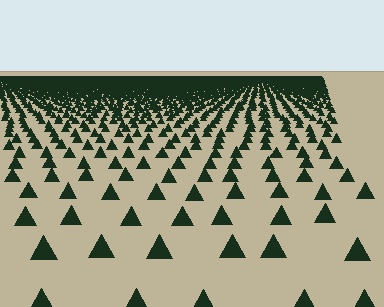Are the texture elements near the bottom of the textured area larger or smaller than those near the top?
Larger. Near the bottom, elements are closer to the viewer and appear at a bigger on-screen size.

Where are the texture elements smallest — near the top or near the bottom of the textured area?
Near the top.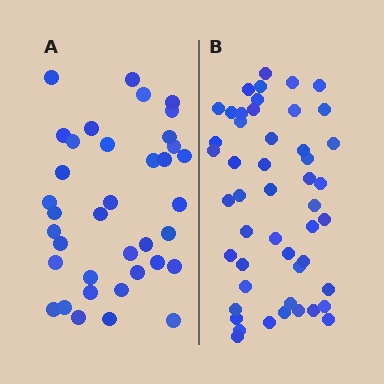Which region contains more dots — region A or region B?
Region B (the right region) has more dots.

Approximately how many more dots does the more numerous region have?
Region B has roughly 12 or so more dots than region A.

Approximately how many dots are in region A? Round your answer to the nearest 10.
About 40 dots. (The exact count is 37, which rounds to 40.)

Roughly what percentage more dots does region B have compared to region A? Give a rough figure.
About 30% more.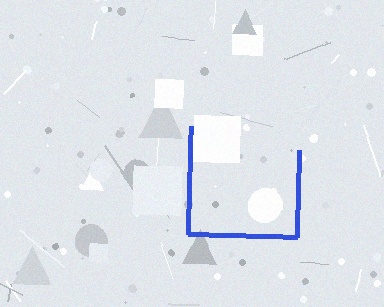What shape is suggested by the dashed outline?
The dashed outline suggests a square.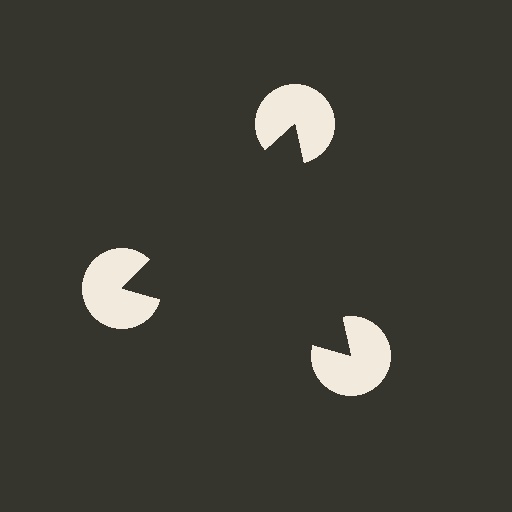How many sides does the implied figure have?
3 sides.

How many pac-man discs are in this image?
There are 3 — one at each vertex of the illusory triangle.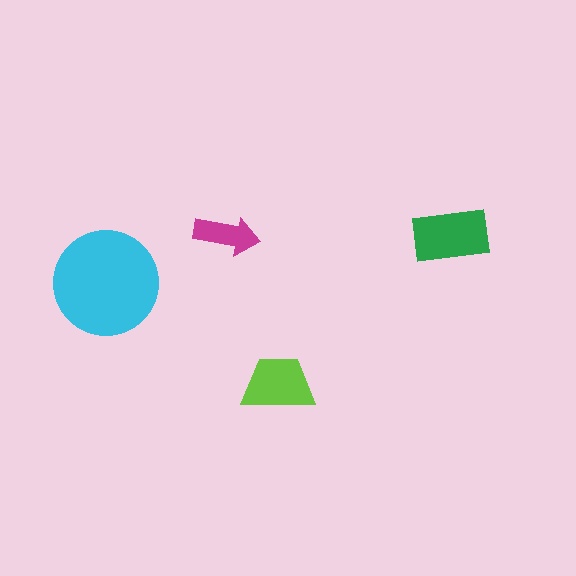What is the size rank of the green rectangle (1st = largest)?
2nd.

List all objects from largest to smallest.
The cyan circle, the green rectangle, the lime trapezoid, the magenta arrow.